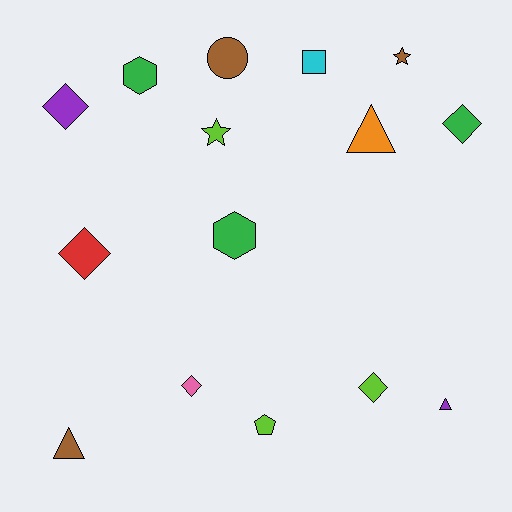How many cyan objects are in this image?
There is 1 cyan object.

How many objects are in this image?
There are 15 objects.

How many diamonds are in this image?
There are 5 diamonds.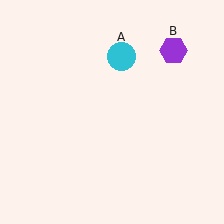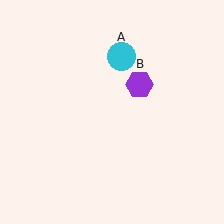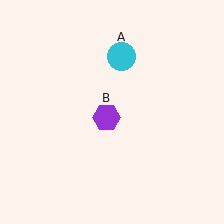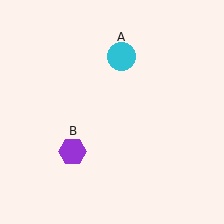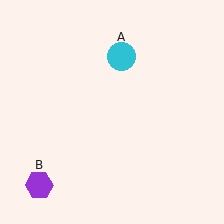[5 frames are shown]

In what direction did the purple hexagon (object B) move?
The purple hexagon (object B) moved down and to the left.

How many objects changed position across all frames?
1 object changed position: purple hexagon (object B).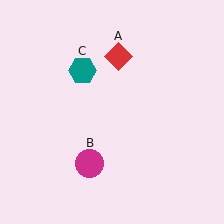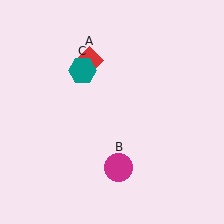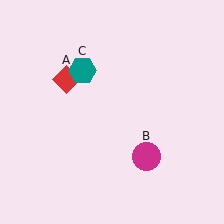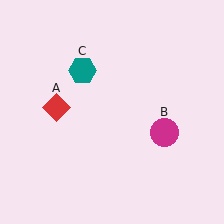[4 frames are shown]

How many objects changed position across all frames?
2 objects changed position: red diamond (object A), magenta circle (object B).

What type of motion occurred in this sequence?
The red diamond (object A), magenta circle (object B) rotated counterclockwise around the center of the scene.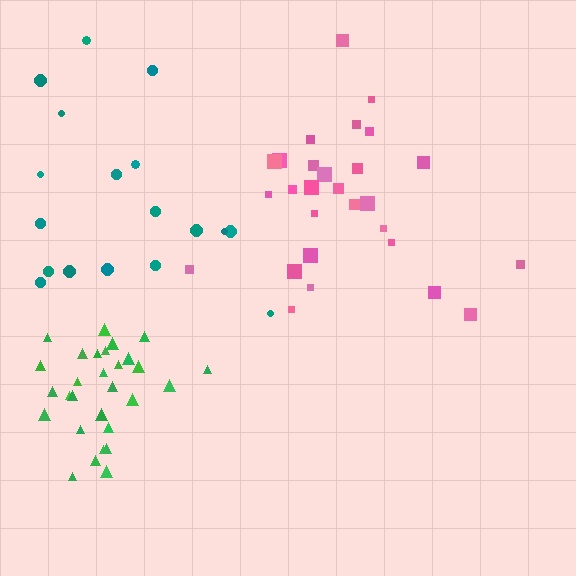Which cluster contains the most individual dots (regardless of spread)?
Green (29).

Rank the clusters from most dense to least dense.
green, pink, teal.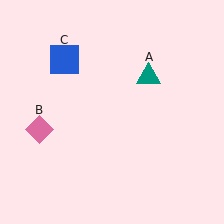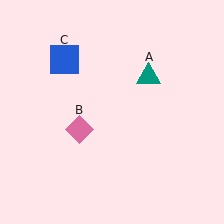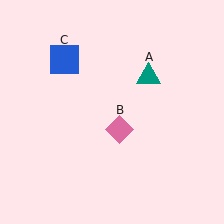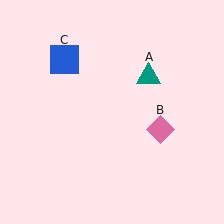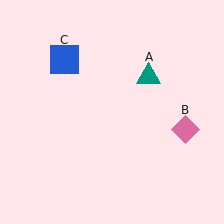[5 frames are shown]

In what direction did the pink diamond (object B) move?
The pink diamond (object B) moved right.